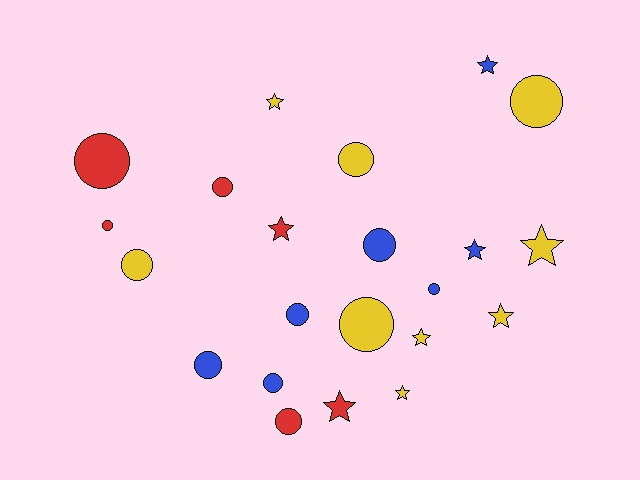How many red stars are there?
There are 2 red stars.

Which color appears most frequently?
Yellow, with 9 objects.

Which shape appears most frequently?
Circle, with 13 objects.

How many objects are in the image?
There are 22 objects.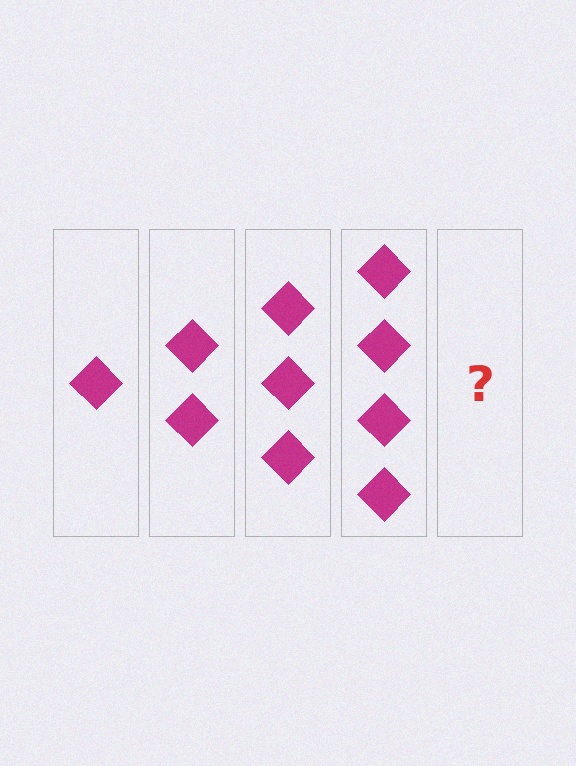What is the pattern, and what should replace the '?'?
The pattern is that each step adds one more diamond. The '?' should be 5 diamonds.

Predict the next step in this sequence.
The next step is 5 diamonds.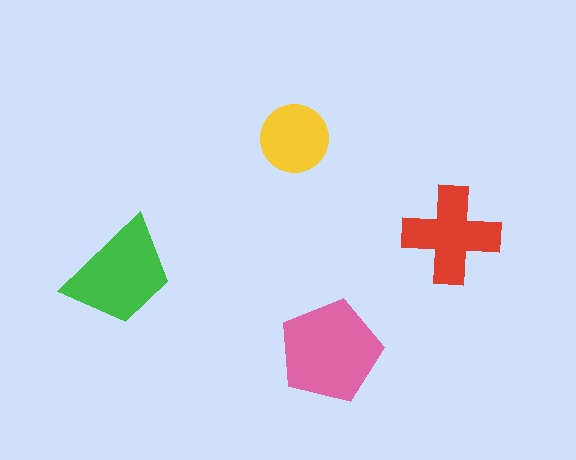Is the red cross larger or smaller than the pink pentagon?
Smaller.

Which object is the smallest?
The yellow circle.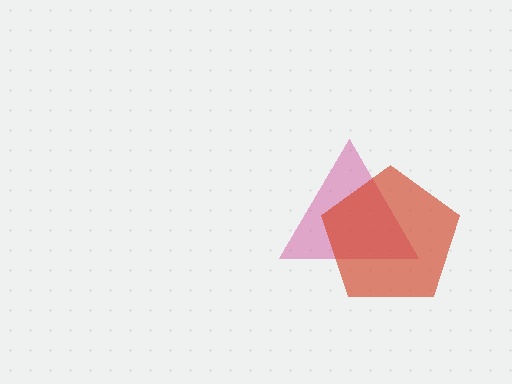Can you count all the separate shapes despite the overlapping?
Yes, there are 2 separate shapes.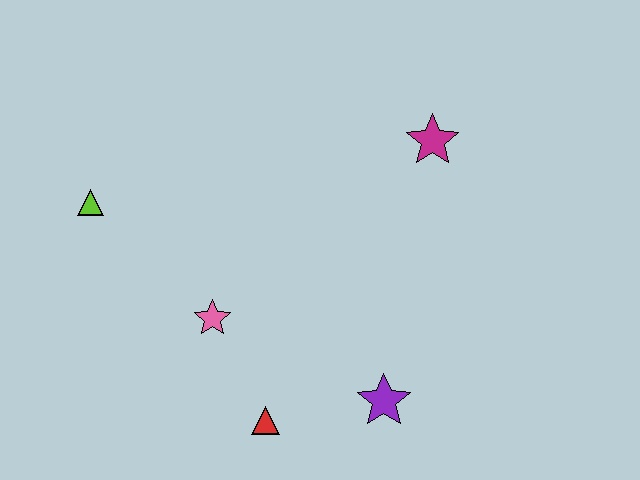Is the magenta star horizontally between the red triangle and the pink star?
No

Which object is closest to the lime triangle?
The pink star is closest to the lime triangle.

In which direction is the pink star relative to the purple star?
The pink star is to the left of the purple star.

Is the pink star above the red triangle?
Yes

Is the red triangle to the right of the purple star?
No